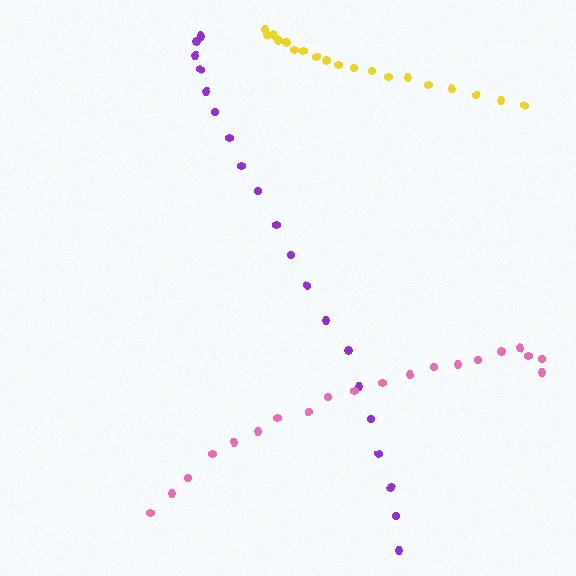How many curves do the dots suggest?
There are 3 distinct paths.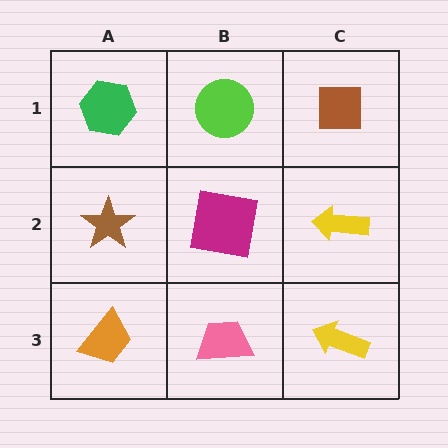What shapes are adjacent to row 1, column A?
A brown star (row 2, column A), a lime circle (row 1, column B).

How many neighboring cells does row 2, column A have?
3.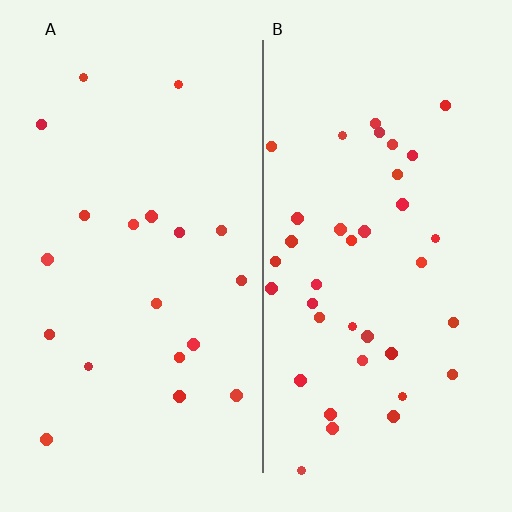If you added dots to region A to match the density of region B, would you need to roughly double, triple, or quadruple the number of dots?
Approximately double.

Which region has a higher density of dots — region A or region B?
B (the right).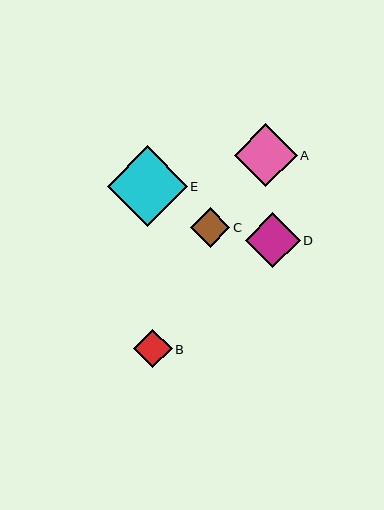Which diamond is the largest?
Diamond E is the largest with a size of approximately 80 pixels.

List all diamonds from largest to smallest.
From largest to smallest: E, A, D, C, B.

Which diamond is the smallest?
Diamond B is the smallest with a size of approximately 39 pixels.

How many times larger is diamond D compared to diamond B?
Diamond D is approximately 1.4 times the size of diamond B.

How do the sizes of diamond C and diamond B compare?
Diamond C and diamond B are approximately the same size.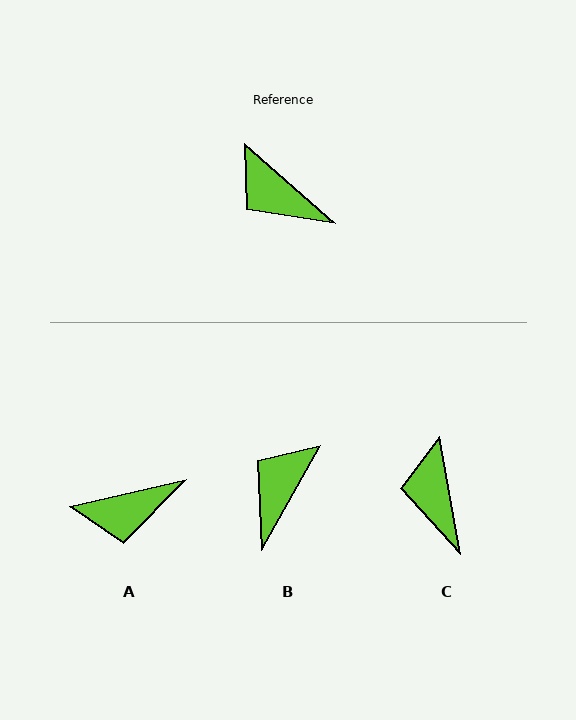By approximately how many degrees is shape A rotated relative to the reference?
Approximately 54 degrees counter-clockwise.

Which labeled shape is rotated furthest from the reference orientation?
B, about 78 degrees away.